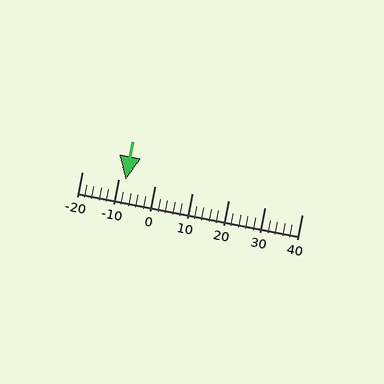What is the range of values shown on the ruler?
The ruler shows values from -20 to 40.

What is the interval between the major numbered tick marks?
The major tick marks are spaced 10 units apart.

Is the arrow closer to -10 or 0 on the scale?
The arrow is closer to -10.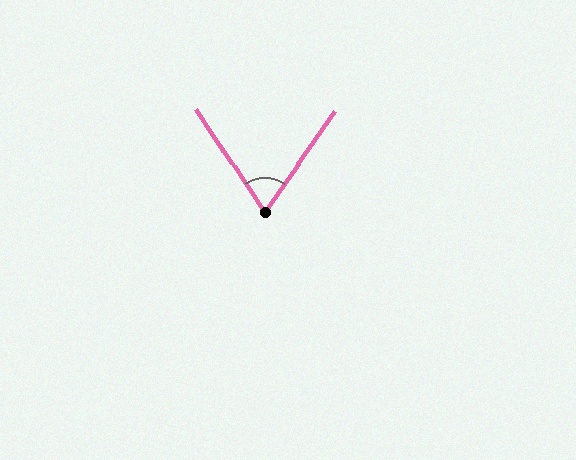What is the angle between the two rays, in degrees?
Approximately 68 degrees.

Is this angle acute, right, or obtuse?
It is acute.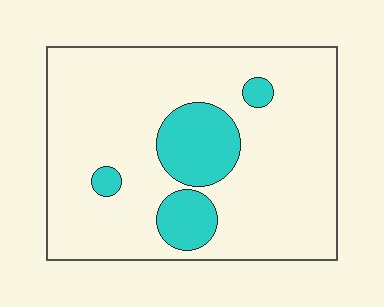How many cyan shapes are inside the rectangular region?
4.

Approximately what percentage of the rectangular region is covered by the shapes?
Approximately 15%.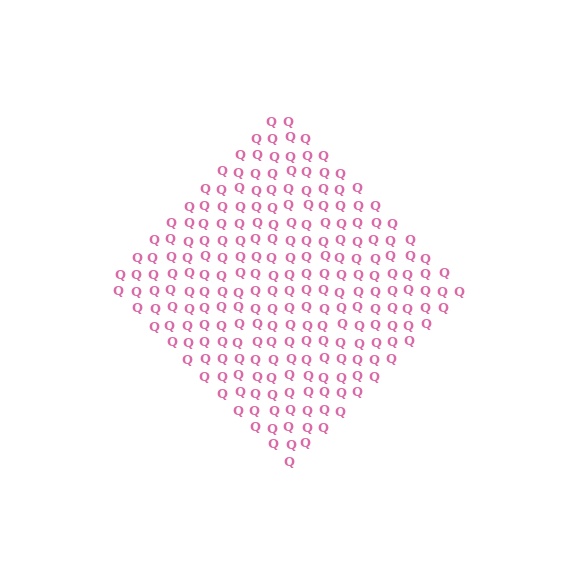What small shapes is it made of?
It is made of small letter Q's.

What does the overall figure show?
The overall figure shows a diamond.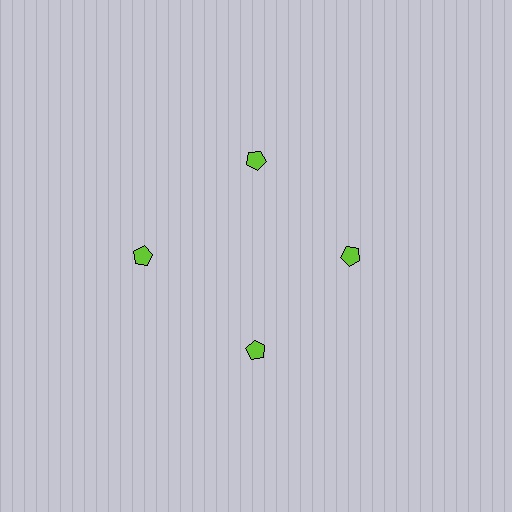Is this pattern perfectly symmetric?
No. The 4 lime pentagons are arranged in a ring, but one element near the 9 o'clock position is pushed outward from the center, breaking the 4-fold rotational symmetry.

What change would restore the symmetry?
The symmetry would be restored by moving it inward, back onto the ring so that all 4 pentagons sit at equal angles and equal distance from the center.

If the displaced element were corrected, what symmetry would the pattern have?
It would have 4-fold rotational symmetry — the pattern would map onto itself every 90 degrees.